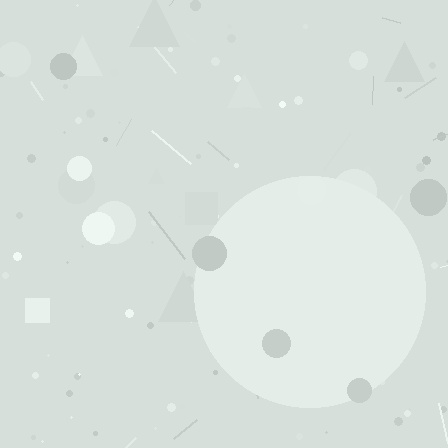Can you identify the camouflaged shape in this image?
The camouflaged shape is a circle.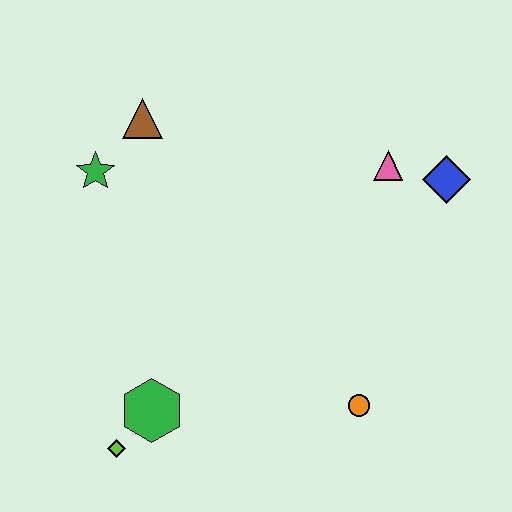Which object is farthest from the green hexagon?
The blue diamond is farthest from the green hexagon.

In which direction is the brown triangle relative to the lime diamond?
The brown triangle is above the lime diamond.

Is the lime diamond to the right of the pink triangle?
No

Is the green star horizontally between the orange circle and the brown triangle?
No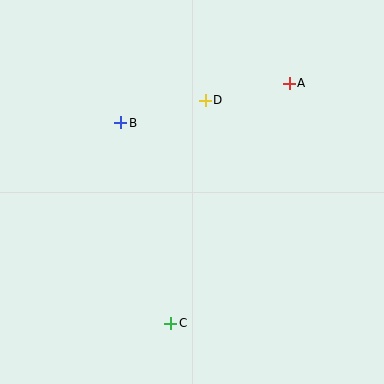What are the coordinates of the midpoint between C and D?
The midpoint between C and D is at (188, 212).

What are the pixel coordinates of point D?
Point D is at (205, 100).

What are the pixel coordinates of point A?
Point A is at (289, 83).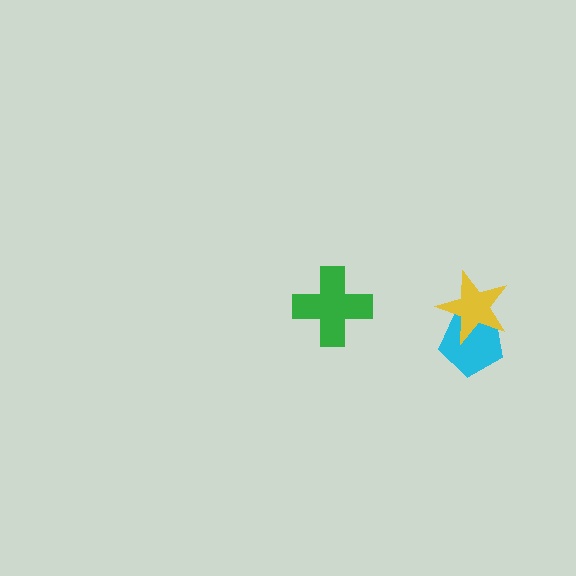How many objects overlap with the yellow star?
1 object overlaps with the yellow star.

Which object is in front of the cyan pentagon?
The yellow star is in front of the cyan pentagon.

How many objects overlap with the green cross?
0 objects overlap with the green cross.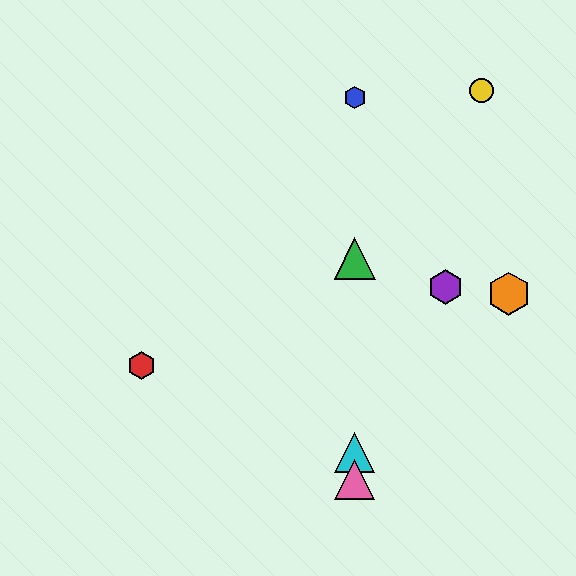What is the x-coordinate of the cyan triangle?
The cyan triangle is at x≈355.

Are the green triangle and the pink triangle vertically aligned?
Yes, both are at x≈355.